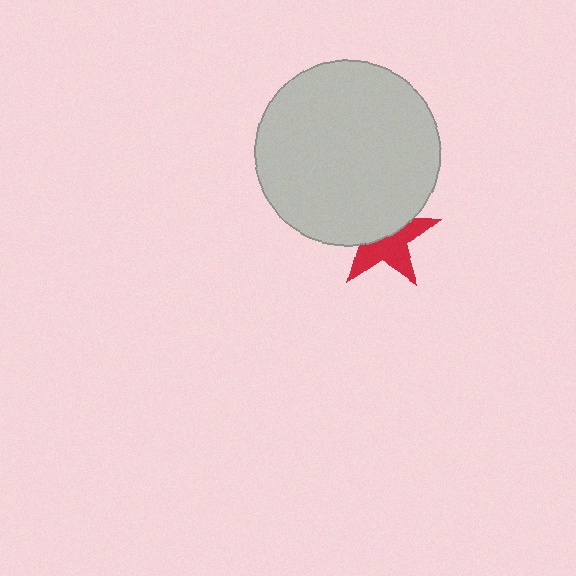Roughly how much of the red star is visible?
About half of it is visible (roughly 52%).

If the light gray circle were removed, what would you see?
You would see the complete red star.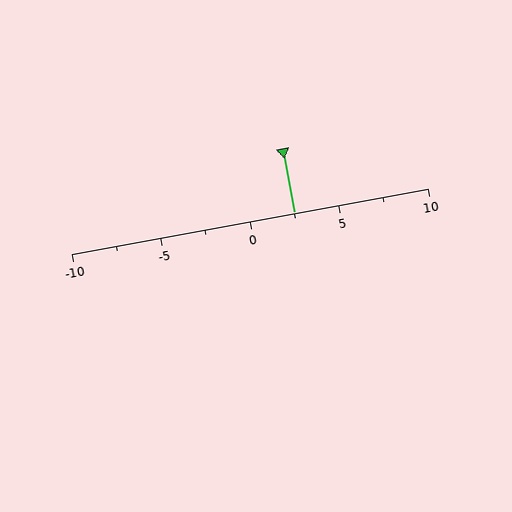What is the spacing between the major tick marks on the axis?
The major ticks are spaced 5 apart.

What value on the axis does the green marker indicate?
The marker indicates approximately 2.5.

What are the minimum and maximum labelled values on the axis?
The axis runs from -10 to 10.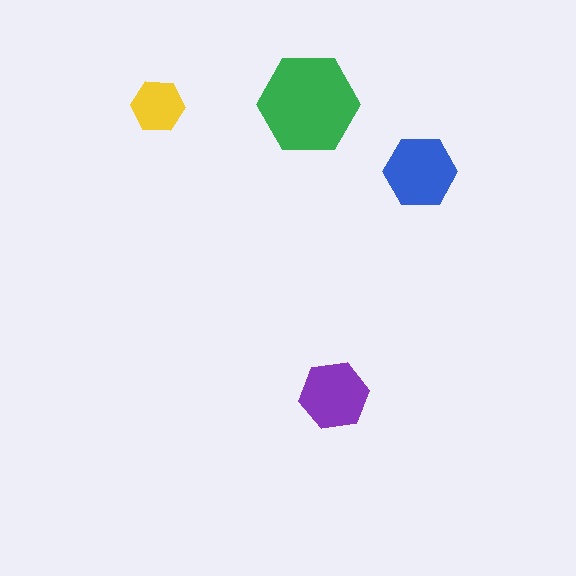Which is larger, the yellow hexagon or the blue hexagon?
The blue one.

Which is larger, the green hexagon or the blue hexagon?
The green one.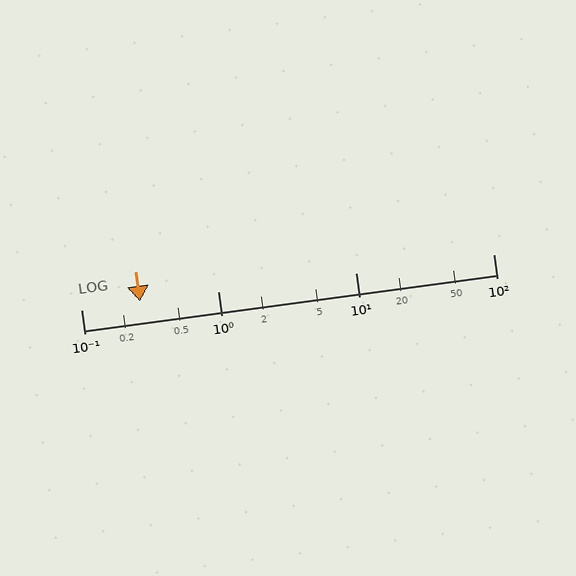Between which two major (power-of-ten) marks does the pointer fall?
The pointer is between 0.1 and 1.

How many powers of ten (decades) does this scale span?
The scale spans 3 decades, from 0.1 to 100.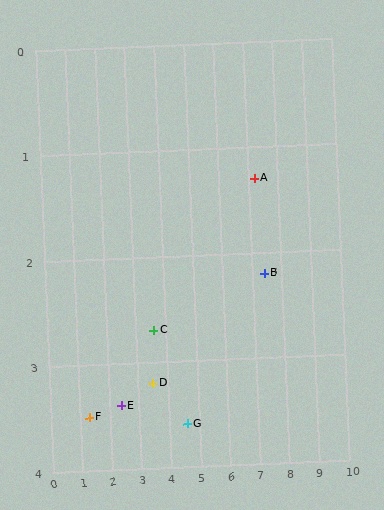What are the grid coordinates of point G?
Point G is at approximately (4.6, 3.6).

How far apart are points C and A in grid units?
Points C and A are about 3.9 grid units apart.